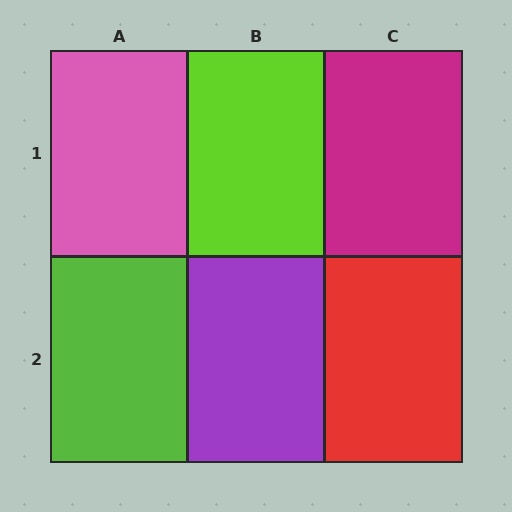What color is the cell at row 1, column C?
Magenta.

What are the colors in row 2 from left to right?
Lime, purple, red.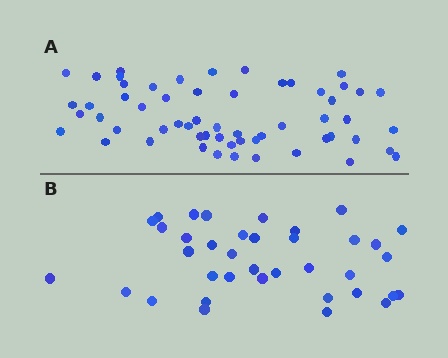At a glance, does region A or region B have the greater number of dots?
Region A (the top region) has more dots.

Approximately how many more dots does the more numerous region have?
Region A has approximately 20 more dots than region B.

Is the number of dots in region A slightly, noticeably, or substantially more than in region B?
Region A has substantially more. The ratio is roughly 1.6 to 1.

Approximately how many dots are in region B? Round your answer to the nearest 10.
About 40 dots. (The exact count is 37, which rounds to 40.)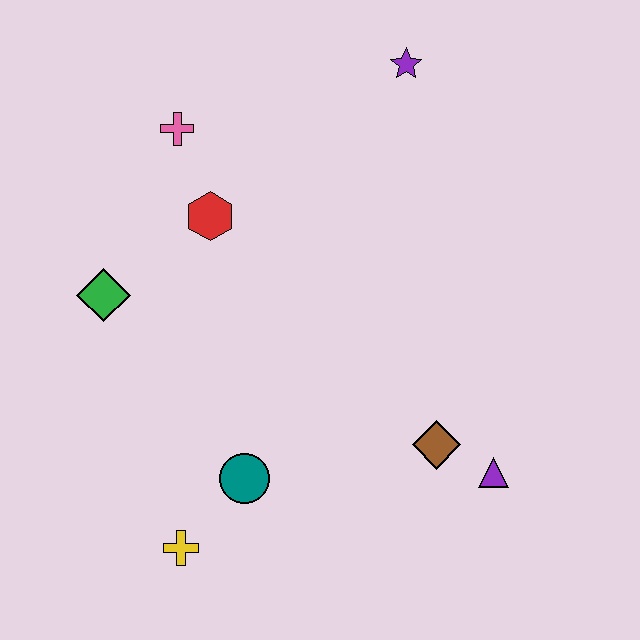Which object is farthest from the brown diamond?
The pink cross is farthest from the brown diamond.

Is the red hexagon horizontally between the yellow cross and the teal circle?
Yes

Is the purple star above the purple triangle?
Yes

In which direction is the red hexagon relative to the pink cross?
The red hexagon is below the pink cross.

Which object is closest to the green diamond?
The red hexagon is closest to the green diamond.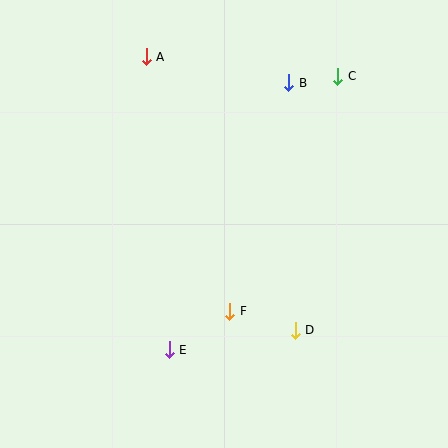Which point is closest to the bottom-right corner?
Point D is closest to the bottom-right corner.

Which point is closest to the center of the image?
Point F at (230, 311) is closest to the center.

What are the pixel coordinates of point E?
Point E is at (169, 350).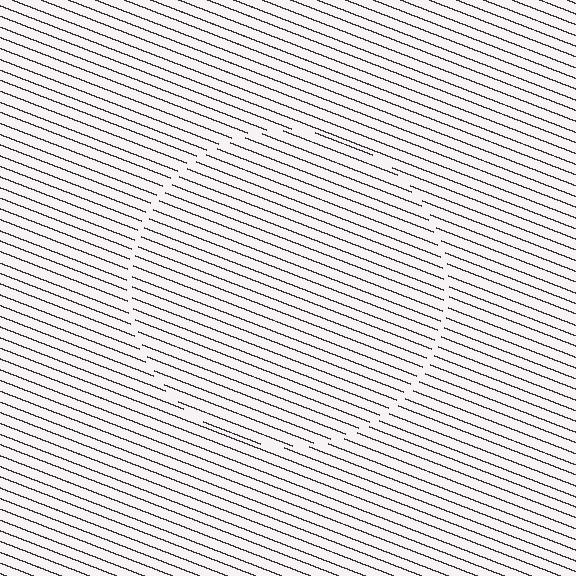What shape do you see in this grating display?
An illusory circle. The interior of the shape contains the same grating, shifted by half a period — the contour is defined by the phase discontinuity where line-ends from the inner and outer gratings abut.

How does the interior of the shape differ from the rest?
The interior of the shape contains the same grating, shifted by half a period — the contour is defined by the phase discontinuity where line-ends from the inner and outer gratings abut.